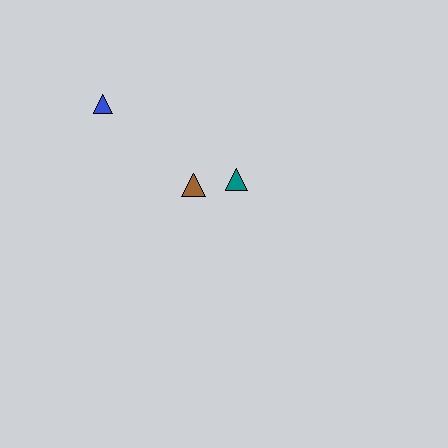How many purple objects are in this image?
There are no purple objects.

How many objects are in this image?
There are 3 objects.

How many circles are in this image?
There are no circles.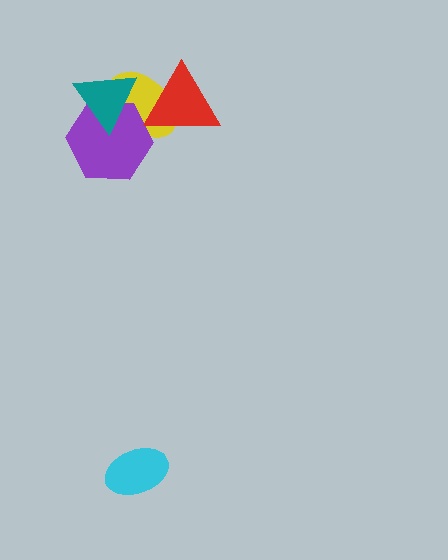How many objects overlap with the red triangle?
1 object overlaps with the red triangle.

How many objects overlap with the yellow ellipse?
3 objects overlap with the yellow ellipse.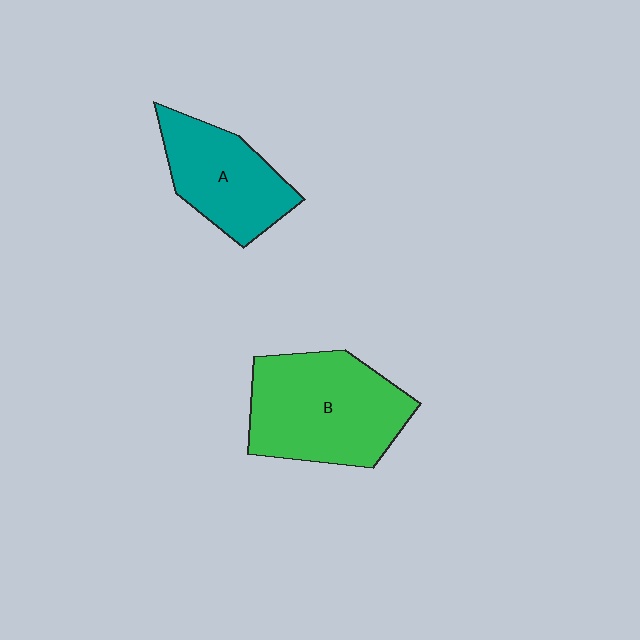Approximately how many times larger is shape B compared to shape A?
Approximately 1.4 times.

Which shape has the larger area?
Shape B (green).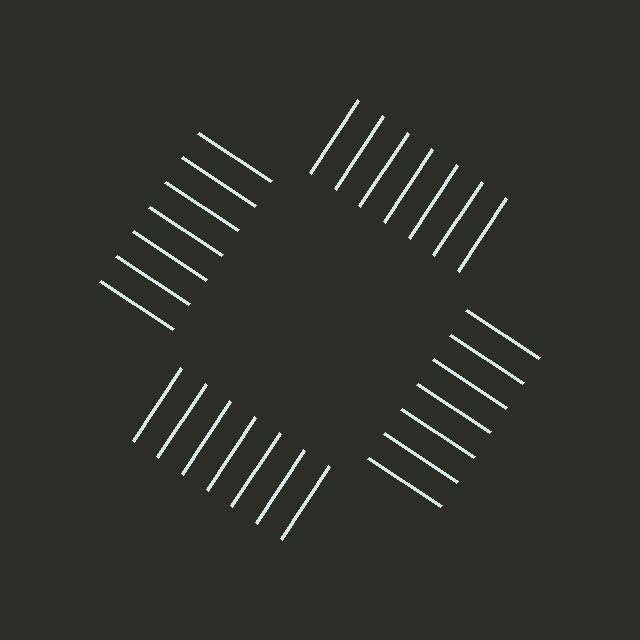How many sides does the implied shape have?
4 sides — the line-ends trace a square.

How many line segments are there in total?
28 — 7 along each of the 4 edges.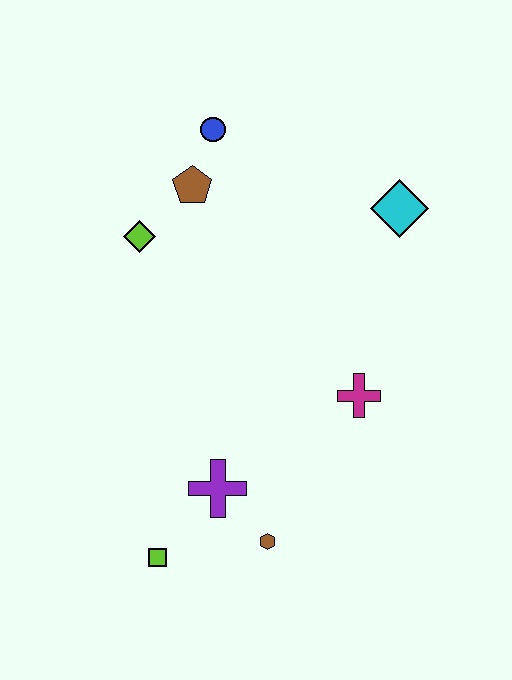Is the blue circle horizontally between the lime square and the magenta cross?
Yes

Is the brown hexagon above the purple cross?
No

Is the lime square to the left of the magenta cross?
Yes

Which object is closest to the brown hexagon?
The purple cross is closest to the brown hexagon.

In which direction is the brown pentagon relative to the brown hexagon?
The brown pentagon is above the brown hexagon.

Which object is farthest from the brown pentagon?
The lime square is farthest from the brown pentagon.